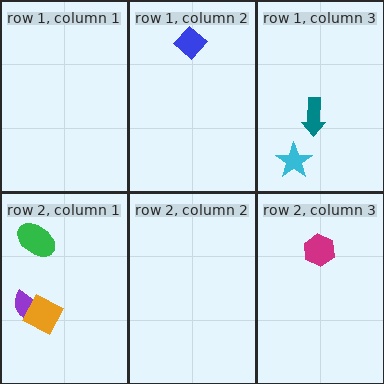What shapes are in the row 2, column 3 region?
The magenta hexagon.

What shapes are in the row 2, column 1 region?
The green ellipse, the purple semicircle, the orange square.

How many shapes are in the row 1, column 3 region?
2.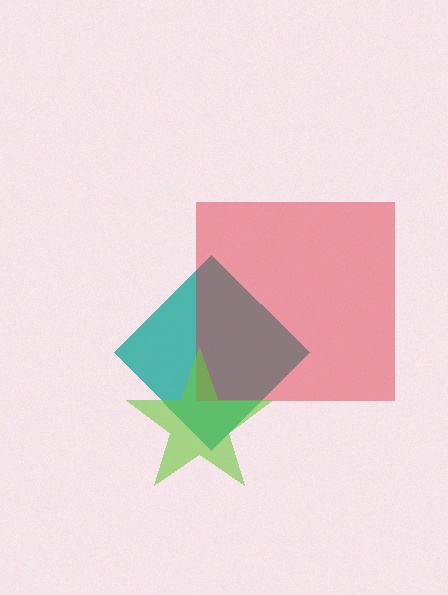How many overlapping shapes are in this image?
There are 3 overlapping shapes in the image.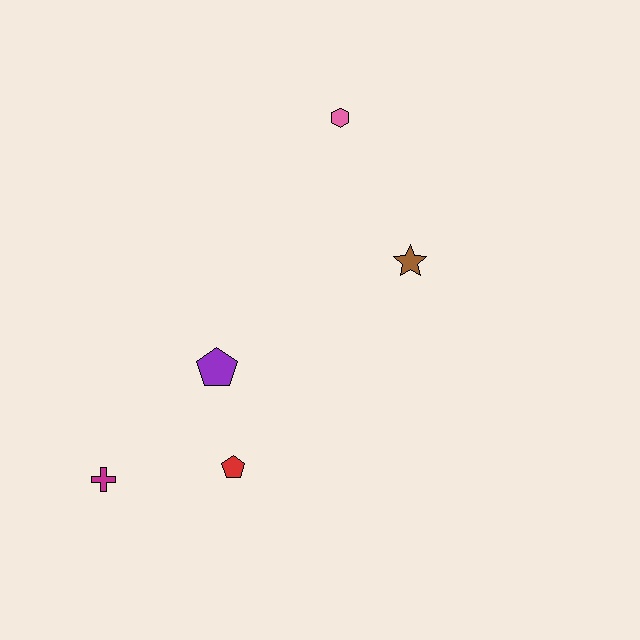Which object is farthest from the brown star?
The magenta cross is farthest from the brown star.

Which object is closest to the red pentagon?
The purple pentagon is closest to the red pentagon.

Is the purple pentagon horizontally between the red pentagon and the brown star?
No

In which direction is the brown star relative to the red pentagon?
The brown star is above the red pentagon.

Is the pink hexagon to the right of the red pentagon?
Yes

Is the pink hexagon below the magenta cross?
No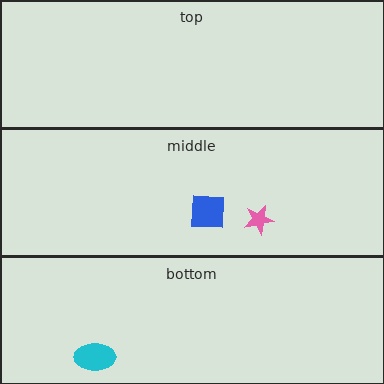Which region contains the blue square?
The middle region.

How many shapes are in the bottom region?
1.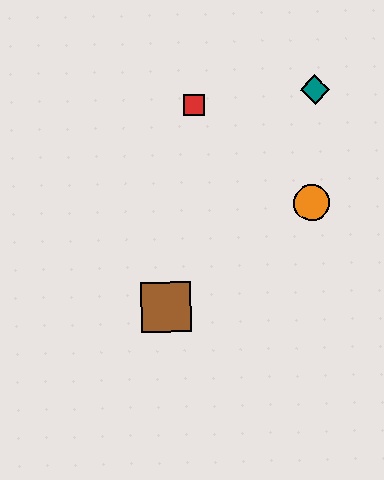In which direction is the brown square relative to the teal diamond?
The brown square is below the teal diamond.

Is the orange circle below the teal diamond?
Yes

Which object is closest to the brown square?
The orange circle is closest to the brown square.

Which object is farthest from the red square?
The brown square is farthest from the red square.